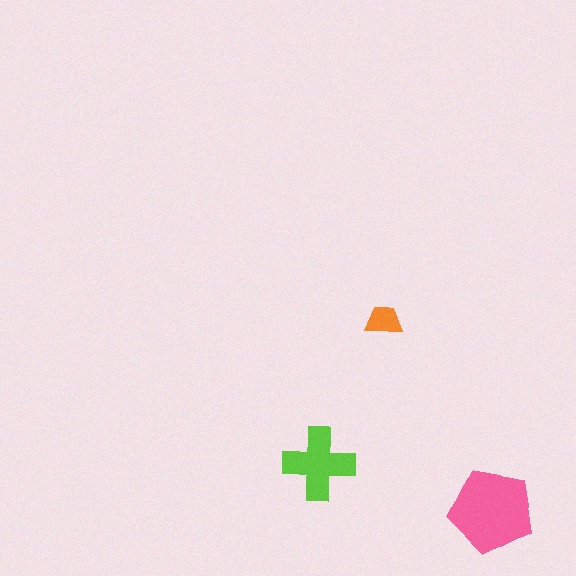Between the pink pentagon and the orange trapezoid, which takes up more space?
The pink pentagon.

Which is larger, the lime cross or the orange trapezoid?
The lime cross.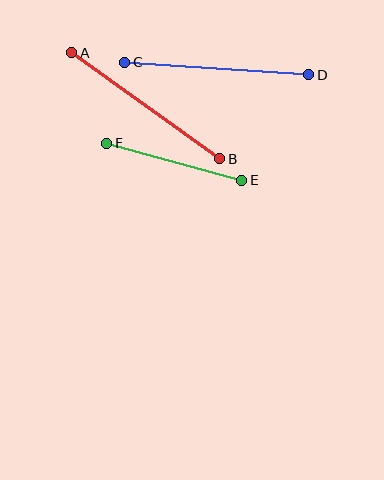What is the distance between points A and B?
The distance is approximately 182 pixels.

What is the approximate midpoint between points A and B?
The midpoint is at approximately (146, 106) pixels.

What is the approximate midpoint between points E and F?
The midpoint is at approximately (174, 162) pixels.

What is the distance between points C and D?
The distance is approximately 184 pixels.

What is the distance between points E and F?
The distance is approximately 140 pixels.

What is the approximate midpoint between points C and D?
The midpoint is at approximately (217, 68) pixels.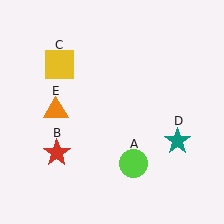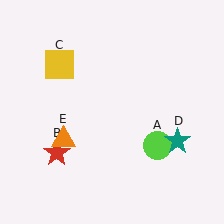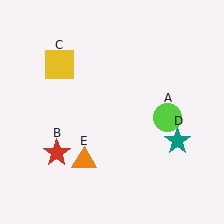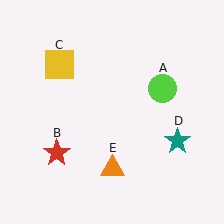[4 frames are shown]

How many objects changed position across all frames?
2 objects changed position: lime circle (object A), orange triangle (object E).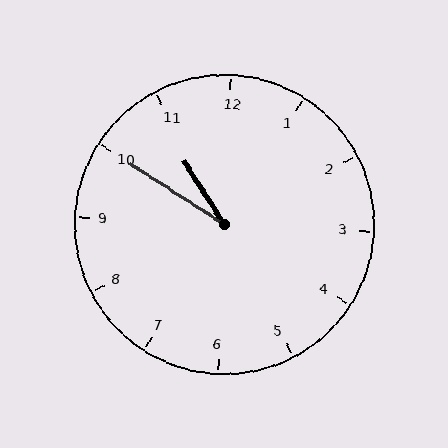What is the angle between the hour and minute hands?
Approximately 25 degrees.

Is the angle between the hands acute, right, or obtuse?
It is acute.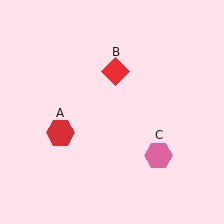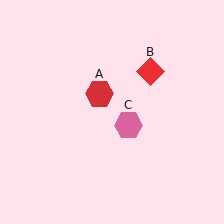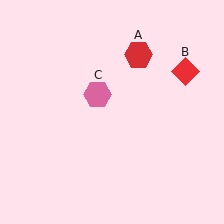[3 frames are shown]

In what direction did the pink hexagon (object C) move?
The pink hexagon (object C) moved up and to the left.